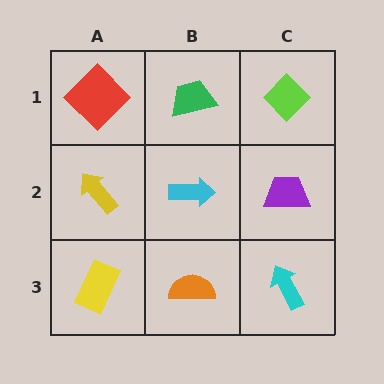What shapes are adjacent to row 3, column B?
A cyan arrow (row 2, column B), a yellow rectangle (row 3, column A), a cyan arrow (row 3, column C).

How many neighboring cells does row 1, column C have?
2.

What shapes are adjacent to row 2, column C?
A lime diamond (row 1, column C), a cyan arrow (row 3, column C), a cyan arrow (row 2, column B).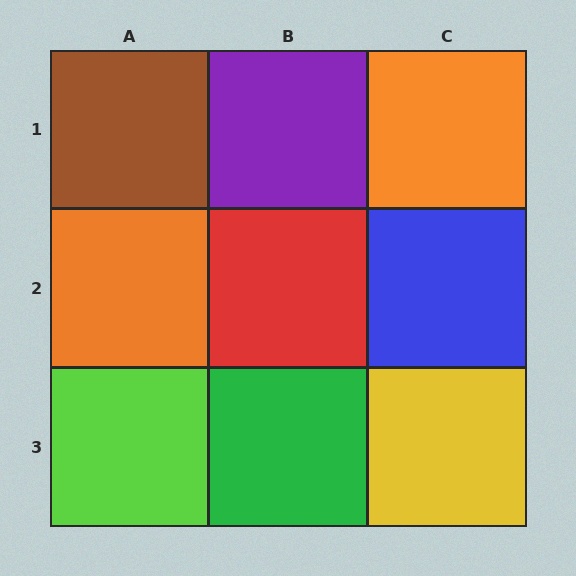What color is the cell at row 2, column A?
Orange.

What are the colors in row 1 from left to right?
Brown, purple, orange.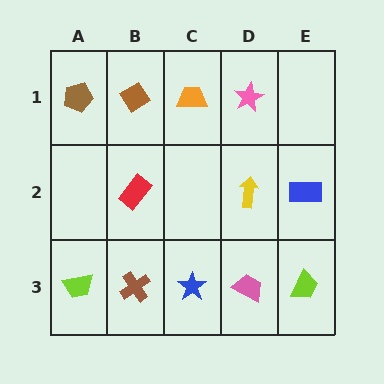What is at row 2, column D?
A yellow arrow.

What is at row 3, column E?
A lime trapezoid.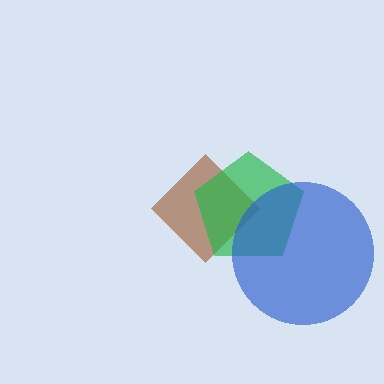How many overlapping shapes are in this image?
There are 3 overlapping shapes in the image.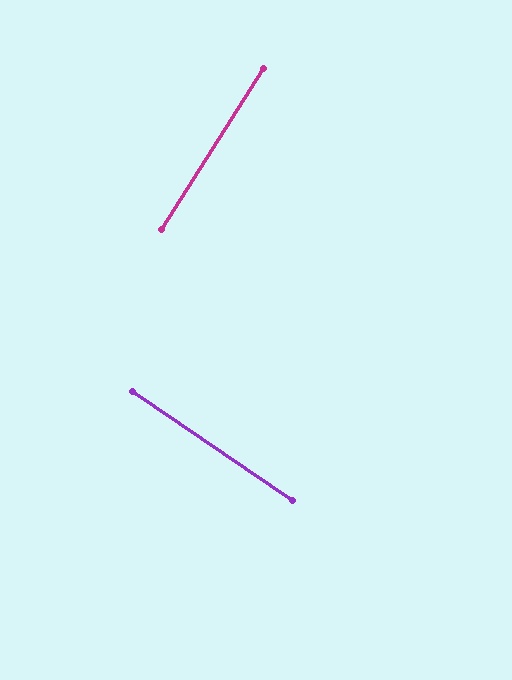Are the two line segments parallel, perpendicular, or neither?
Perpendicular — they meet at approximately 88°.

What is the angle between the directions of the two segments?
Approximately 88 degrees.